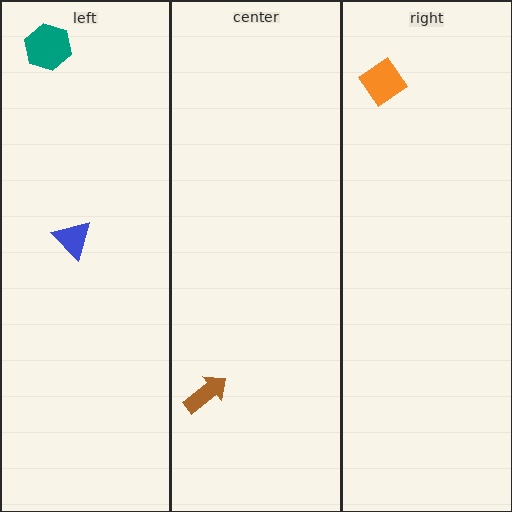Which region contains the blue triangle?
The left region.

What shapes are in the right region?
The orange diamond.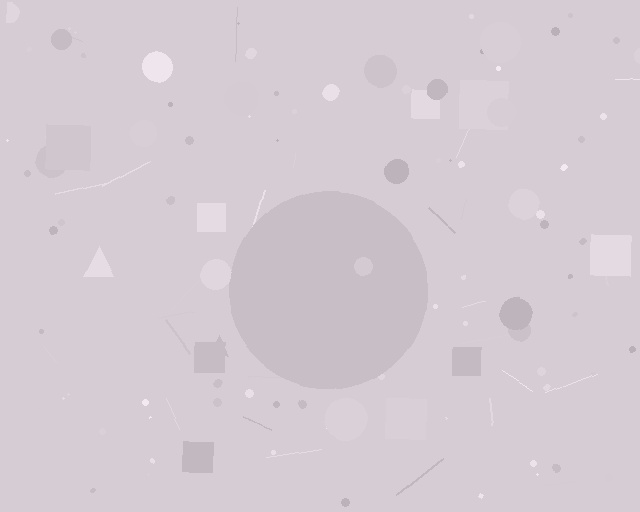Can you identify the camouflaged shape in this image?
The camouflaged shape is a circle.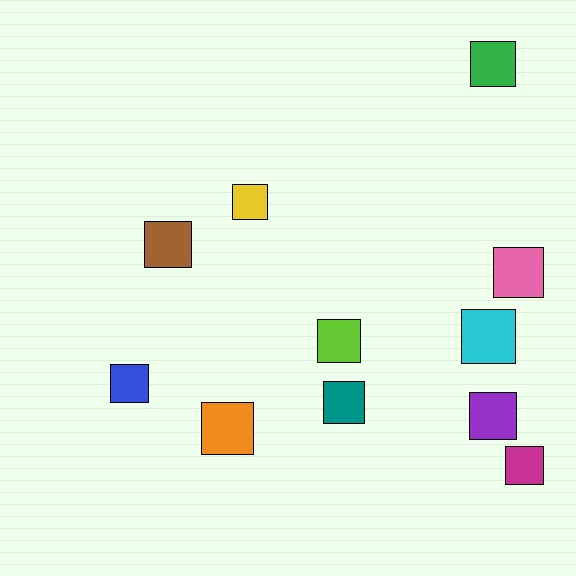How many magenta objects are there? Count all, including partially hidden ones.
There is 1 magenta object.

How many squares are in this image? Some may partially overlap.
There are 11 squares.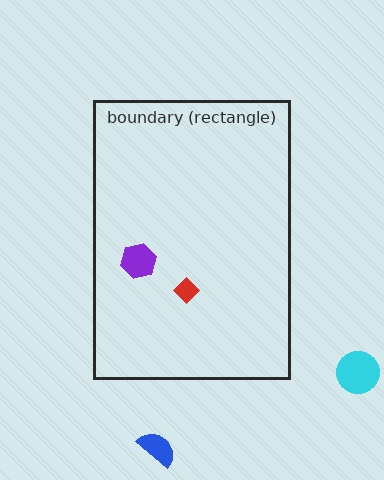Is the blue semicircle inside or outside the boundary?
Outside.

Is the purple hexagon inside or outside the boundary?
Inside.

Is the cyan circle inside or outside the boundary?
Outside.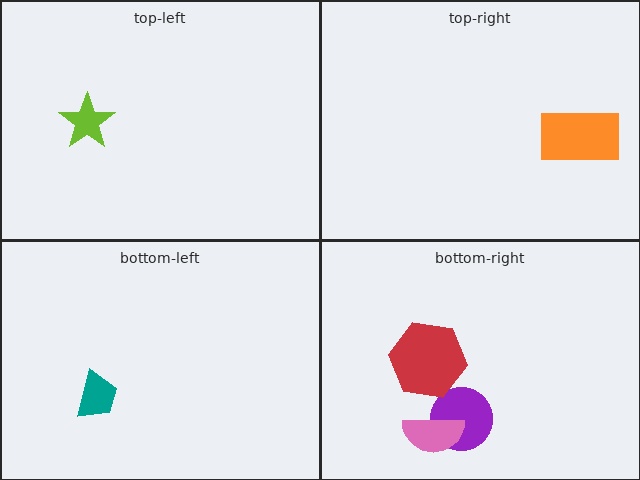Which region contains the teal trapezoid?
The bottom-left region.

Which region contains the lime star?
The top-left region.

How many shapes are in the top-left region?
1.